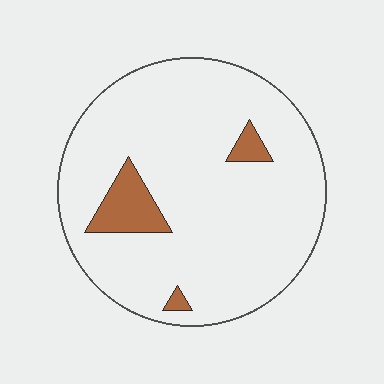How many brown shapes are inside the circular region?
3.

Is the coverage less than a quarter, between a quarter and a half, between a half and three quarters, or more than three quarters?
Less than a quarter.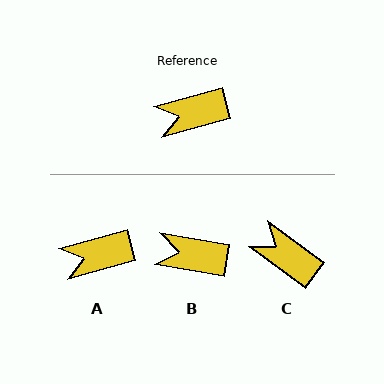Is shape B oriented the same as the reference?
No, it is off by about 25 degrees.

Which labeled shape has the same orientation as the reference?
A.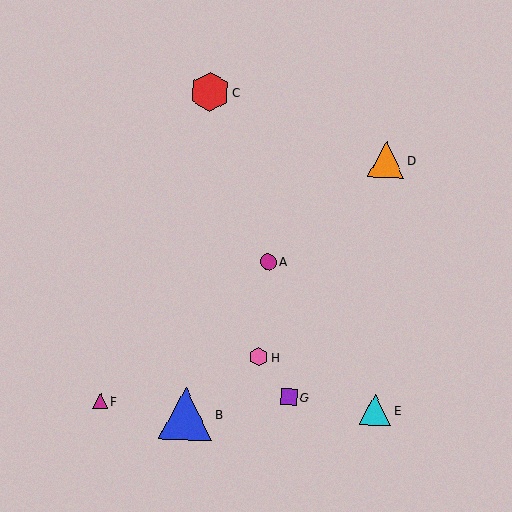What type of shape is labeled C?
Shape C is a red hexagon.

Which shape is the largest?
The blue triangle (labeled B) is the largest.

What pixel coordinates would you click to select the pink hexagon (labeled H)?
Click at (259, 357) to select the pink hexagon H.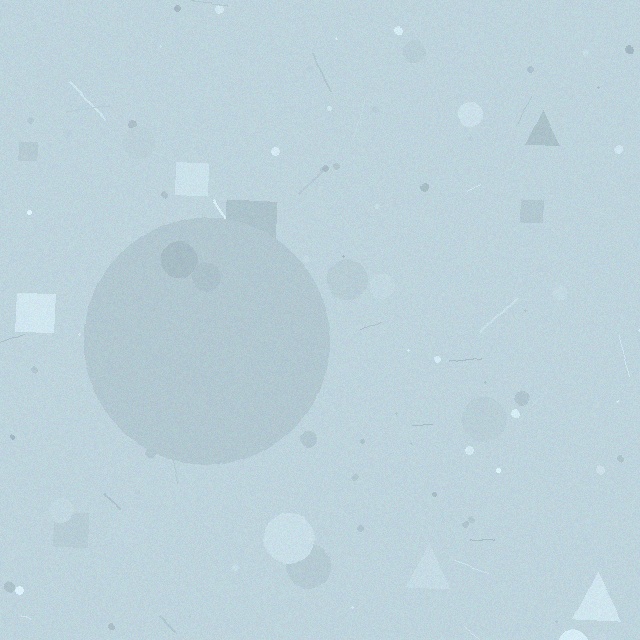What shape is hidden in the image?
A circle is hidden in the image.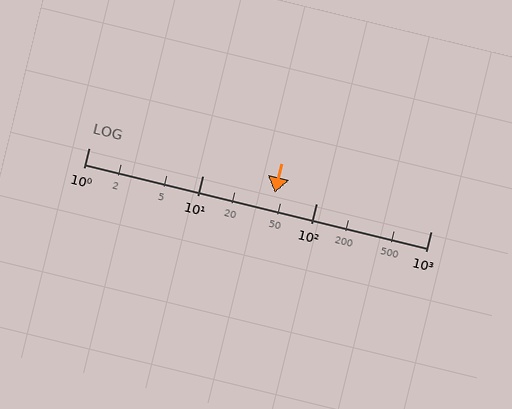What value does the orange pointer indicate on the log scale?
The pointer indicates approximately 43.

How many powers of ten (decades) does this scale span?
The scale spans 3 decades, from 1 to 1000.